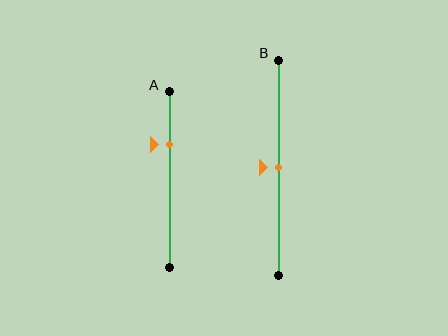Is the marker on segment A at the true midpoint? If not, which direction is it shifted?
No, the marker on segment A is shifted upward by about 20% of the segment length.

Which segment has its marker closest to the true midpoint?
Segment B has its marker closest to the true midpoint.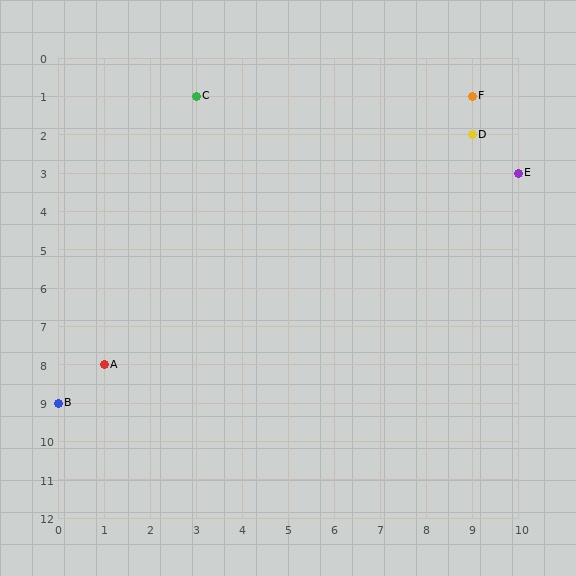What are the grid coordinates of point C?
Point C is at grid coordinates (3, 1).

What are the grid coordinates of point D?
Point D is at grid coordinates (9, 2).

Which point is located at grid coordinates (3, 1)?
Point C is at (3, 1).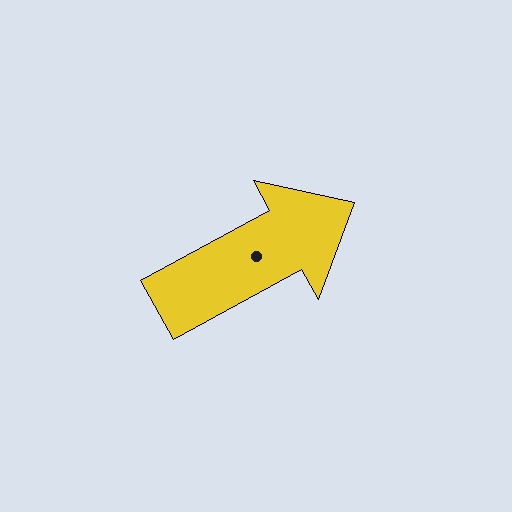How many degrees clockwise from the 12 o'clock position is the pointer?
Approximately 61 degrees.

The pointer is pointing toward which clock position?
Roughly 2 o'clock.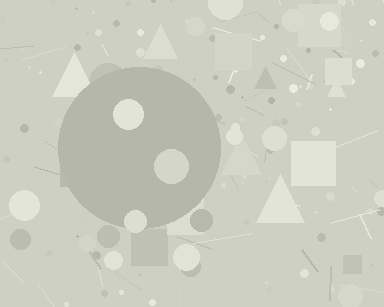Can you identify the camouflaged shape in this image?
The camouflaged shape is a circle.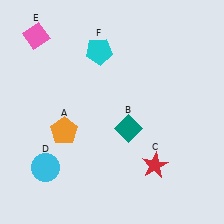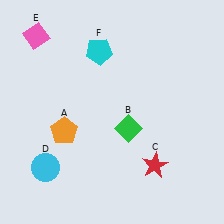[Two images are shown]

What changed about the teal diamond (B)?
In Image 1, B is teal. In Image 2, it changed to green.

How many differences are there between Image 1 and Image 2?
There is 1 difference between the two images.